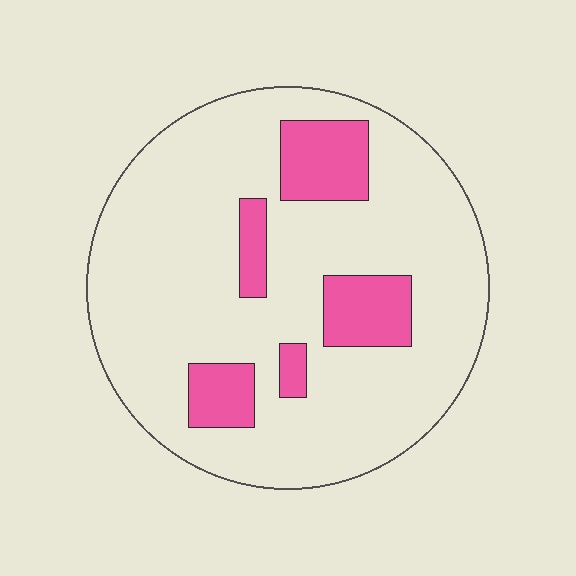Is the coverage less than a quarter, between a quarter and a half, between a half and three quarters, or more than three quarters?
Less than a quarter.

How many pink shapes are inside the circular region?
5.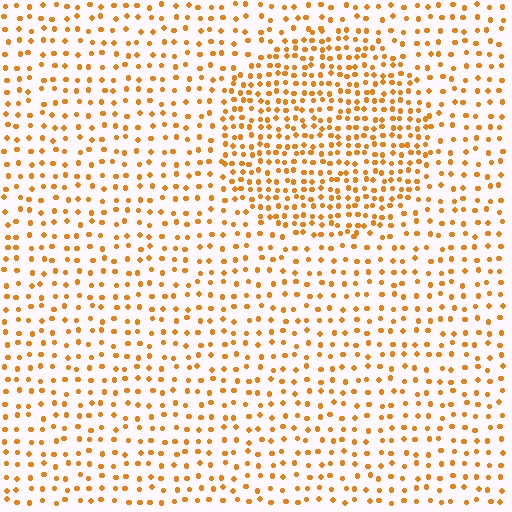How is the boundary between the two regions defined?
The boundary is defined by a change in element density (approximately 1.9x ratio). All elements are the same color, size, and shape.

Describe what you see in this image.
The image contains small orange elements arranged at two different densities. A circle-shaped region is visible where the elements are more densely packed than the surrounding area.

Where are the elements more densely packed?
The elements are more densely packed inside the circle boundary.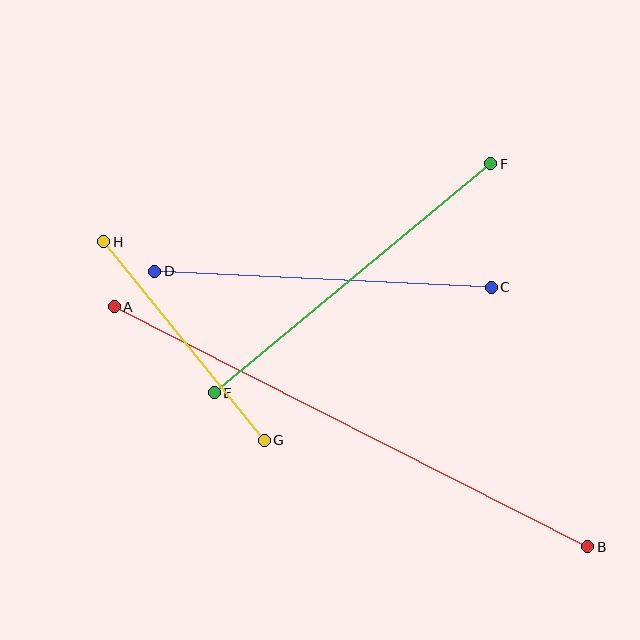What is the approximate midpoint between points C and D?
The midpoint is at approximately (323, 279) pixels.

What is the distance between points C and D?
The distance is approximately 337 pixels.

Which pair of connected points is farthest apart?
Points A and B are farthest apart.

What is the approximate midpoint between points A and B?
The midpoint is at approximately (351, 427) pixels.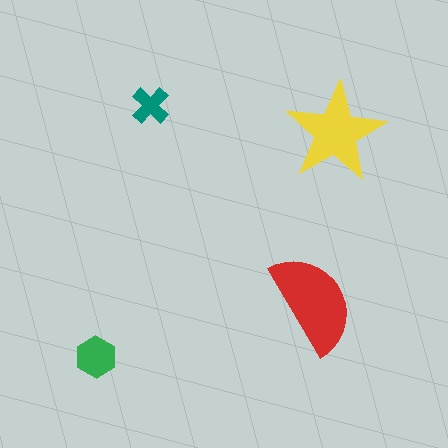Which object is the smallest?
The teal cross.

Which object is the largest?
The red semicircle.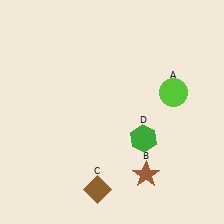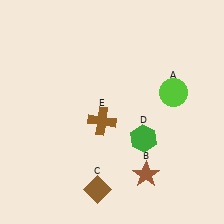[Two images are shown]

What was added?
A brown cross (E) was added in Image 2.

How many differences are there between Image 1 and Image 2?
There is 1 difference between the two images.